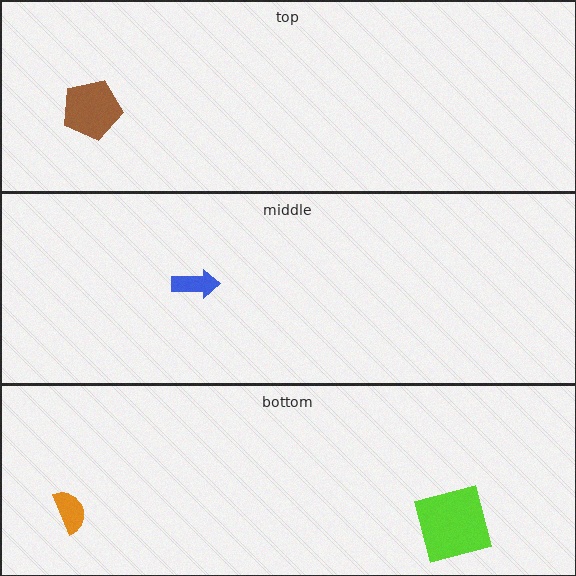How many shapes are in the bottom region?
2.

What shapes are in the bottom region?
The lime square, the orange semicircle.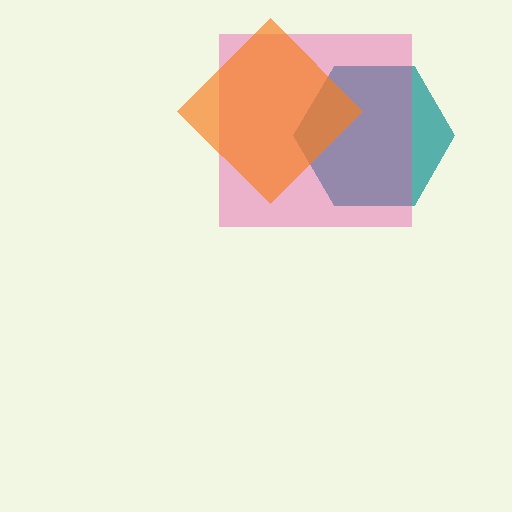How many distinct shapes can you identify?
There are 3 distinct shapes: a teal hexagon, a pink square, an orange diamond.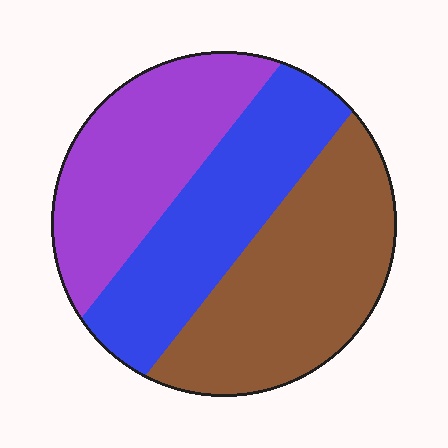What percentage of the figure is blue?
Blue covers roughly 30% of the figure.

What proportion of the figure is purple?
Purple covers around 30% of the figure.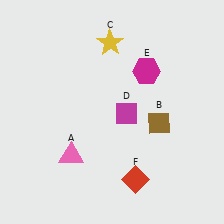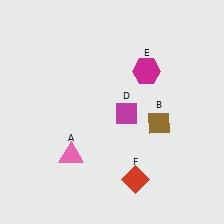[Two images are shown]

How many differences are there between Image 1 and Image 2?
There is 1 difference between the two images.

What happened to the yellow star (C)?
The yellow star (C) was removed in Image 2. It was in the top-left area of Image 1.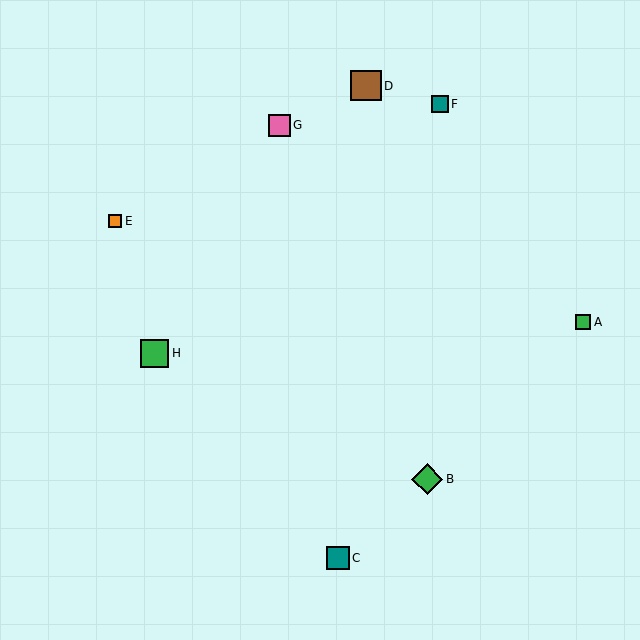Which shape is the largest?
The green diamond (labeled B) is the largest.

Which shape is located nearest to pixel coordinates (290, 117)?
The pink square (labeled G) at (279, 125) is nearest to that location.